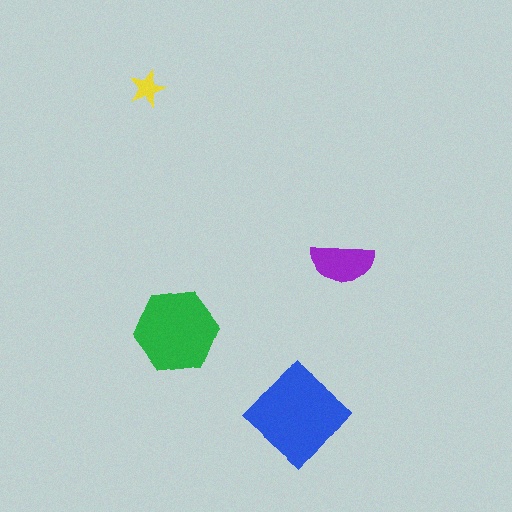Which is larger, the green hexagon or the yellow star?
The green hexagon.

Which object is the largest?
The blue diamond.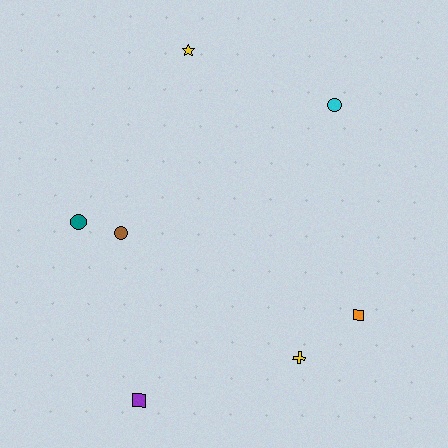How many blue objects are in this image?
There are no blue objects.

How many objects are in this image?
There are 7 objects.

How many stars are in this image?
There is 1 star.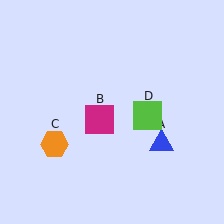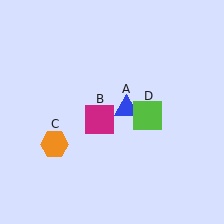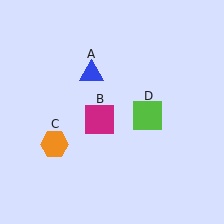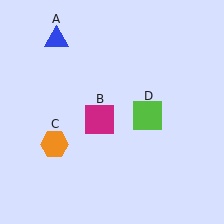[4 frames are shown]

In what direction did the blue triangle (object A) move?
The blue triangle (object A) moved up and to the left.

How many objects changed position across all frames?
1 object changed position: blue triangle (object A).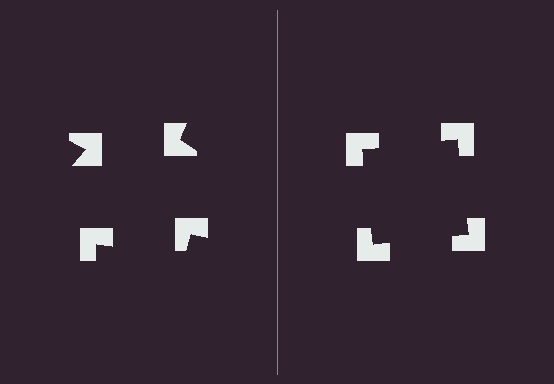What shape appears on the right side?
An illusory square.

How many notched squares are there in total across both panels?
8 — 4 on each side.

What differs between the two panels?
The notched squares are positioned identically on both sides; only the wedge orientations differ. On the right they align to a square; on the left they are misaligned.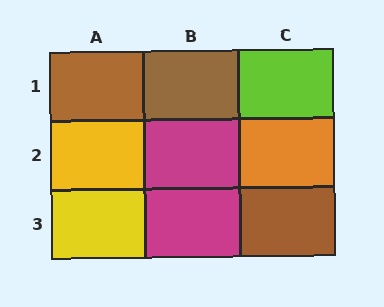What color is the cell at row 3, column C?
Brown.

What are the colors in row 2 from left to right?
Yellow, magenta, orange.